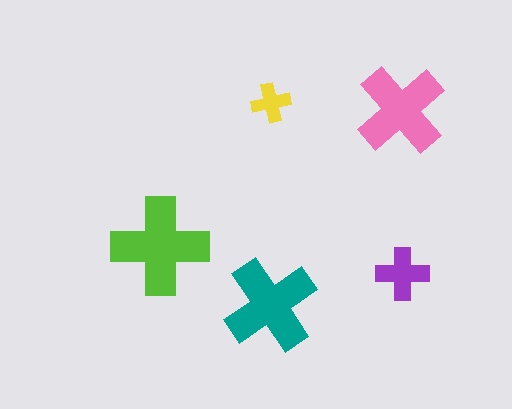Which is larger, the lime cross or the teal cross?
The lime one.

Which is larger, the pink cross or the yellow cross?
The pink one.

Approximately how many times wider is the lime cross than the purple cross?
About 2 times wider.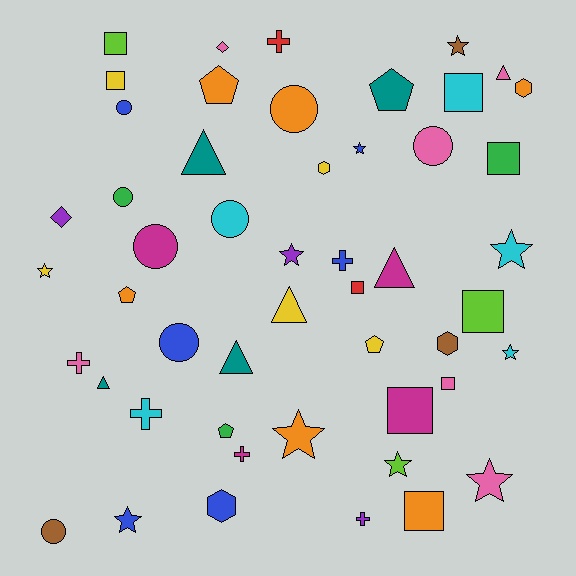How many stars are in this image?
There are 10 stars.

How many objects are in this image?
There are 50 objects.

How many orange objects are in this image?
There are 6 orange objects.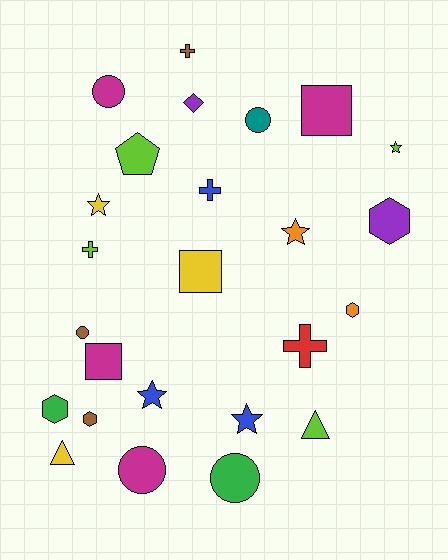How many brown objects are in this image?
There are 3 brown objects.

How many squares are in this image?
There are 3 squares.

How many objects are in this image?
There are 25 objects.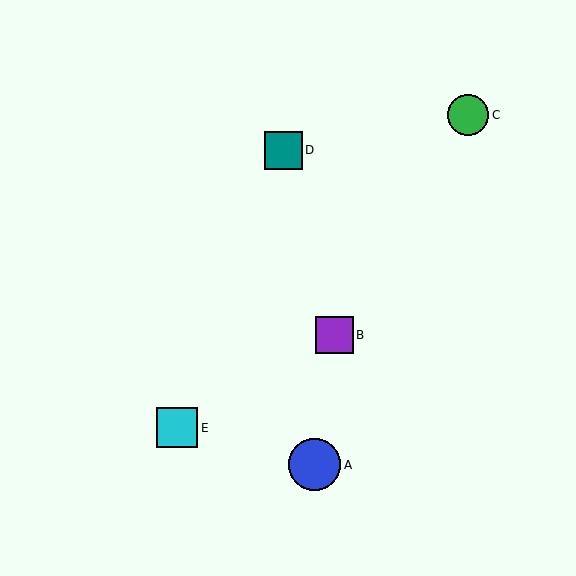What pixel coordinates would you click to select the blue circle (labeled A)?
Click at (315, 465) to select the blue circle A.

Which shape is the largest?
The blue circle (labeled A) is the largest.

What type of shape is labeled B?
Shape B is a purple square.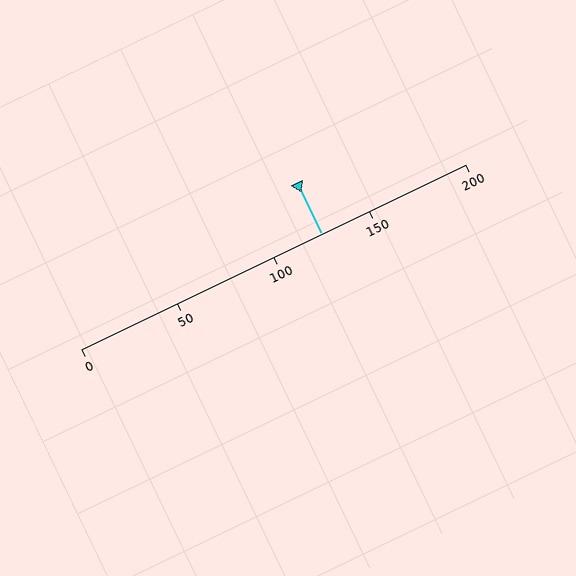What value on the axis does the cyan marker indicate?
The marker indicates approximately 125.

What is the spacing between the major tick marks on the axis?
The major ticks are spaced 50 apart.